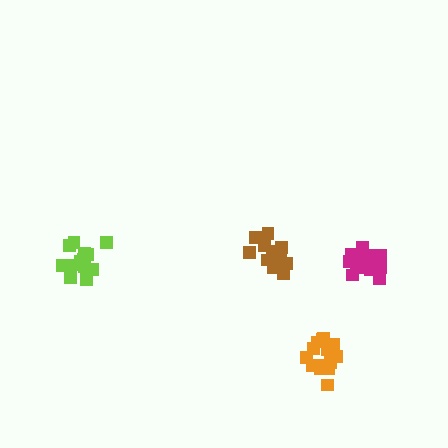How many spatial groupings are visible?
There are 4 spatial groupings.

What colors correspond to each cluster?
The clusters are colored: orange, brown, lime, magenta.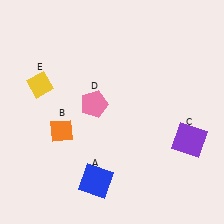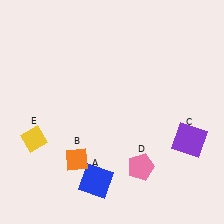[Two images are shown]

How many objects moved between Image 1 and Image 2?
3 objects moved between the two images.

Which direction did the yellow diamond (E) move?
The yellow diamond (E) moved down.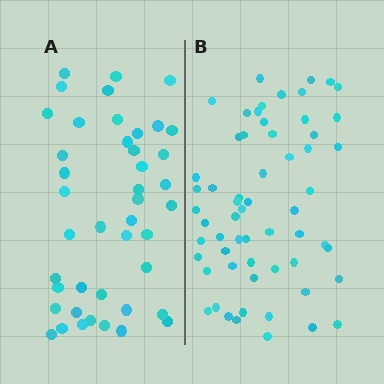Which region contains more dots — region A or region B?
Region B (the right region) has more dots.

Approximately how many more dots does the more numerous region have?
Region B has approximately 15 more dots than region A.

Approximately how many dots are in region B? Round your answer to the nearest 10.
About 60 dots.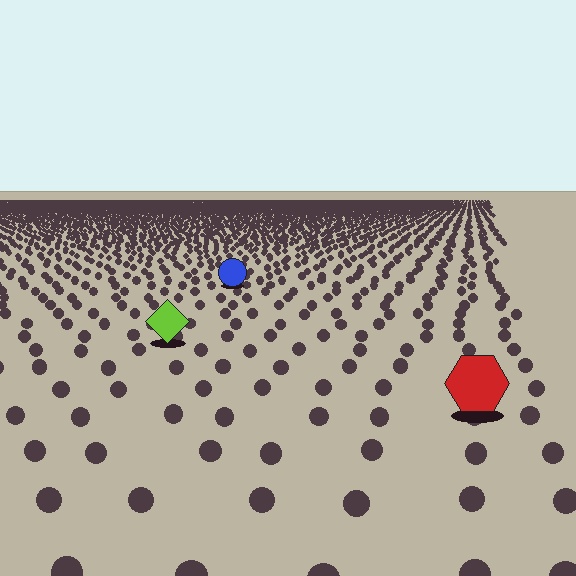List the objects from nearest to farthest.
From nearest to farthest: the red hexagon, the lime diamond, the blue circle.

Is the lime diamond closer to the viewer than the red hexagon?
No. The red hexagon is closer — you can tell from the texture gradient: the ground texture is coarser near it.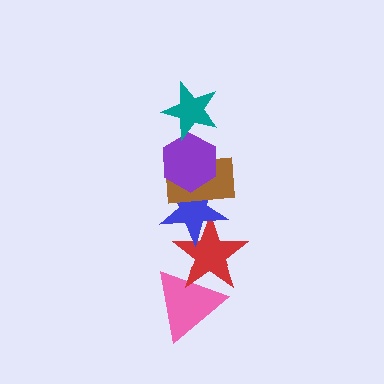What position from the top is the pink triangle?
The pink triangle is 6th from the top.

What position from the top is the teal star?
The teal star is 1st from the top.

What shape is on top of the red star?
The blue star is on top of the red star.